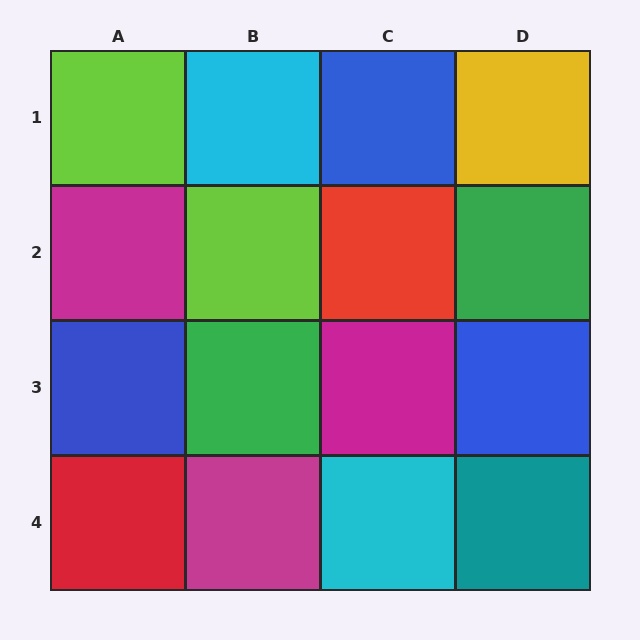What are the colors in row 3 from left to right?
Blue, green, magenta, blue.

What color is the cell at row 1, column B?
Cyan.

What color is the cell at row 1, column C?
Blue.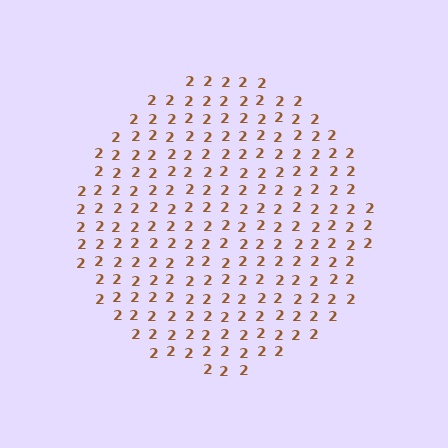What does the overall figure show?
The overall figure shows a circle.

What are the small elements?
The small elements are digit 2's.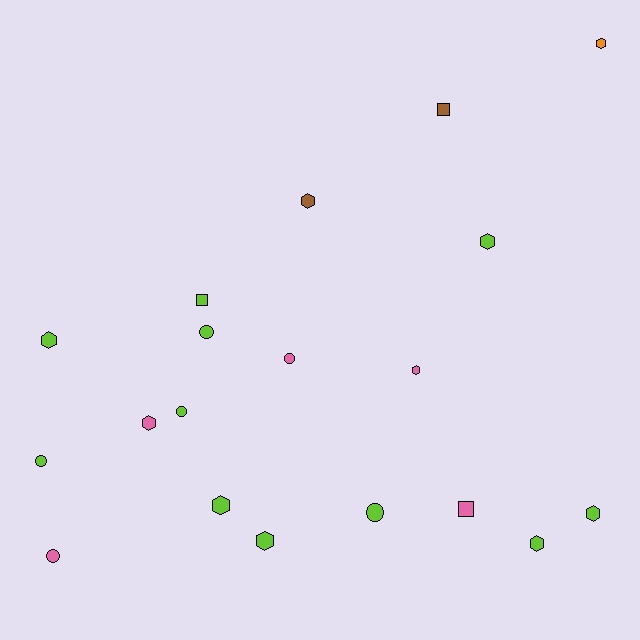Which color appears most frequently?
Lime, with 11 objects.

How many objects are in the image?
There are 19 objects.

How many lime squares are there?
There is 1 lime square.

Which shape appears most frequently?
Hexagon, with 10 objects.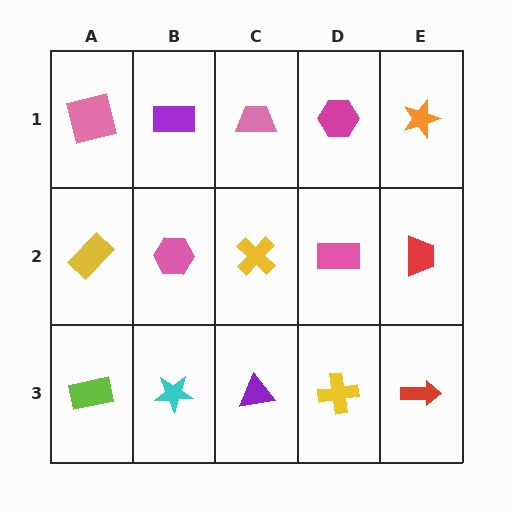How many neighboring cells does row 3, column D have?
3.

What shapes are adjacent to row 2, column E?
An orange star (row 1, column E), a red arrow (row 3, column E), a pink rectangle (row 2, column D).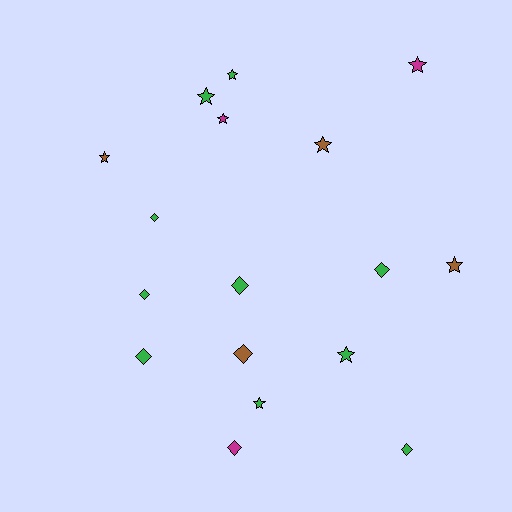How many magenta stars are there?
There are 2 magenta stars.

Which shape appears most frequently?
Star, with 9 objects.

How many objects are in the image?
There are 17 objects.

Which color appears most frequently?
Green, with 10 objects.